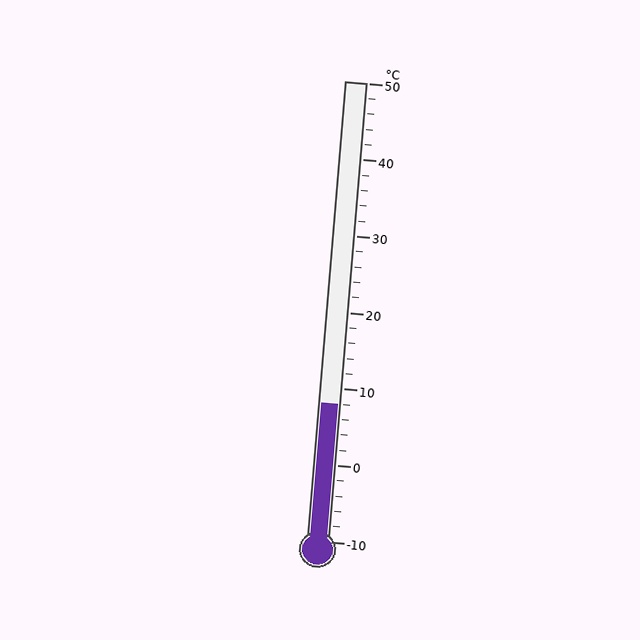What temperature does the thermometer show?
The thermometer shows approximately 8°C.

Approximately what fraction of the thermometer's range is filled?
The thermometer is filled to approximately 30% of its range.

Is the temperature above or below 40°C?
The temperature is below 40°C.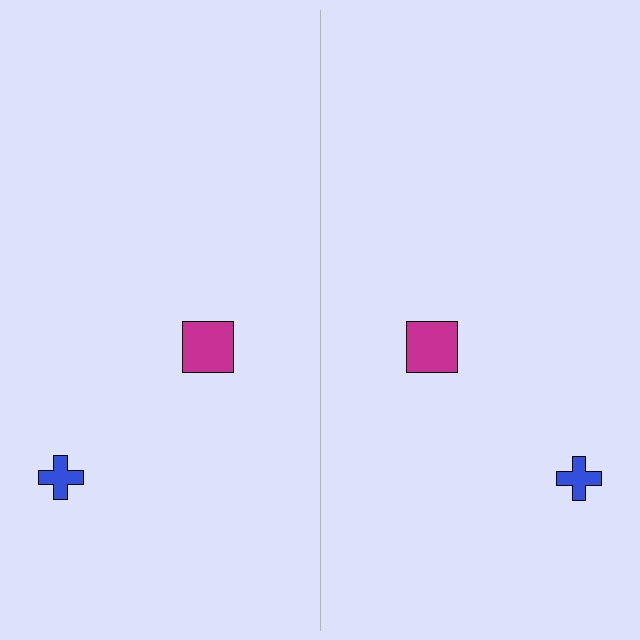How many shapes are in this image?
There are 4 shapes in this image.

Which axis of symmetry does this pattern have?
The pattern has a vertical axis of symmetry running through the center of the image.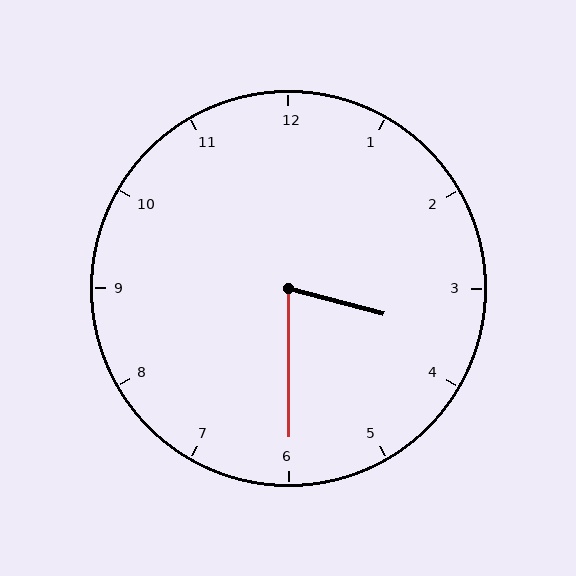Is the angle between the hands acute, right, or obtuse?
It is acute.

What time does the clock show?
3:30.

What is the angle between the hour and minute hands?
Approximately 75 degrees.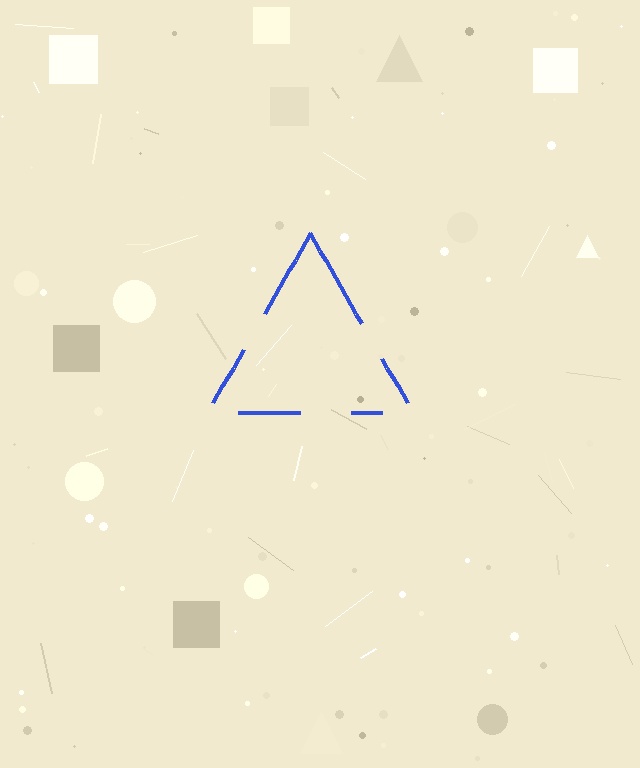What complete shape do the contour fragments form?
The contour fragments form a triangle.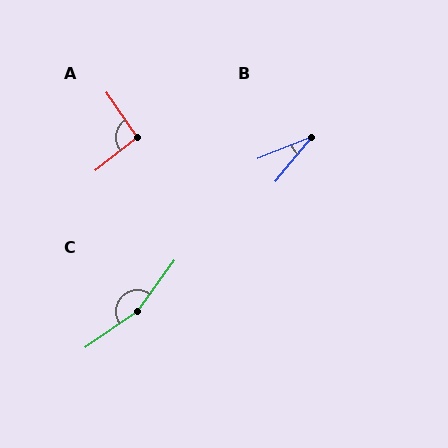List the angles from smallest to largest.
B (29°), A (94°), C (160°).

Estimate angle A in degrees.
Approximately 94 degrees.